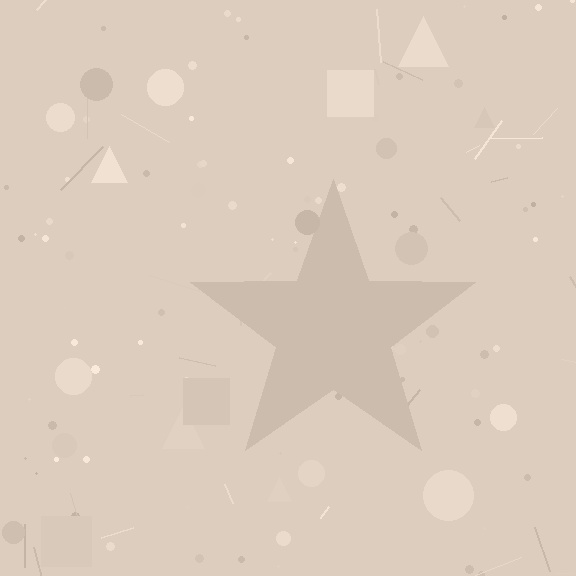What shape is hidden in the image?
A star is hidden in the image.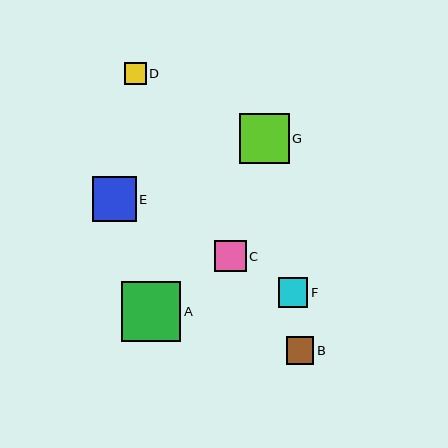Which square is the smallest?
Square D is the smallest with a size of approximately 22 pixels.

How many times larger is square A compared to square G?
Square A is approximately 1.2 times the size of square G.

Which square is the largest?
Square A is the largest with a size of approximately 60 pixels.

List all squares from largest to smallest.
From largest to smallest: A, G, E, C, F, B, D.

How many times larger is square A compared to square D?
Square A is approximately 2.7 times the size of square D.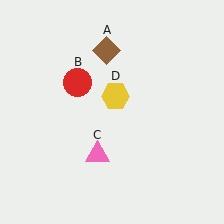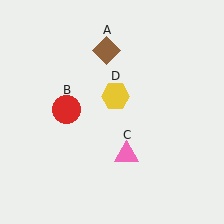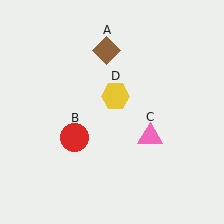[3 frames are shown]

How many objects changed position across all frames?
2 objects changed position: red circle (object B), pink triangle (object C).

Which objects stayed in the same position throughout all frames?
Brown diamond (object A) and yellow hexagon (object D) remained stationary.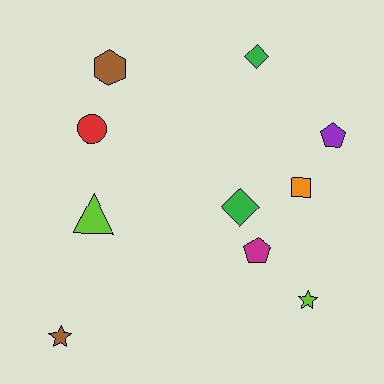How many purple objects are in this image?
There is 1 purple object.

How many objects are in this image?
There are 10 objects.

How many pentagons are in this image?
There are 2 pentagons.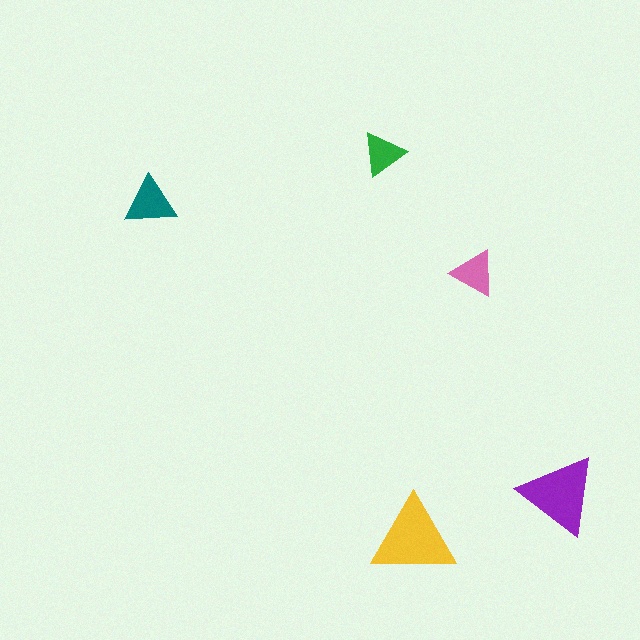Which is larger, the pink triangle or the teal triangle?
The teal one.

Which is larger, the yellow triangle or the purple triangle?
The yellow one.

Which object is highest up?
The green triangle is topmost.